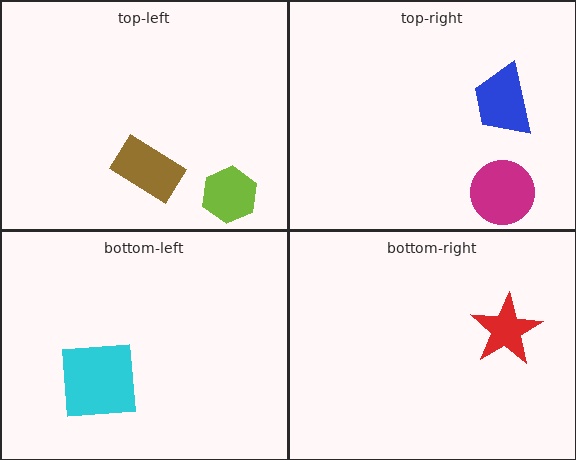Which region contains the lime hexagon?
The top-left region.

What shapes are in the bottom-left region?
The cyan square.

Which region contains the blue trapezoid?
The top-right region.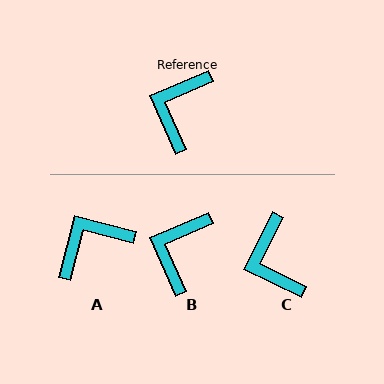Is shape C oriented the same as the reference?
No, it is off by about 40 degrees.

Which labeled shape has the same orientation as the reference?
B.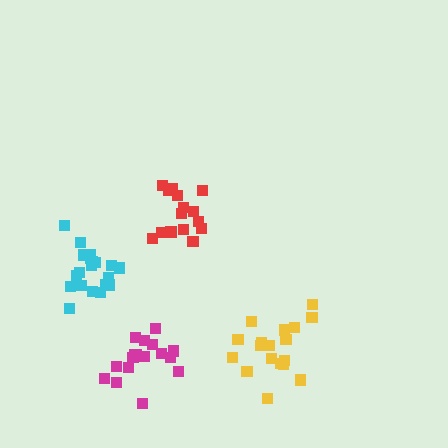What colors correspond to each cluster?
The clusters are colored: yellow, red, magenta, cyan.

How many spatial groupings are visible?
There are 4 spatial groupings.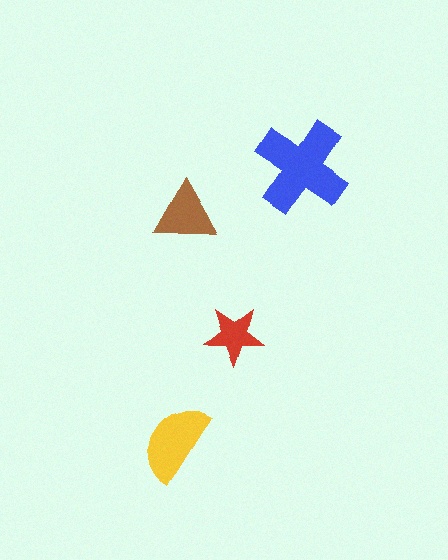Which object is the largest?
The blue cross.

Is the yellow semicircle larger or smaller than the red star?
Larger.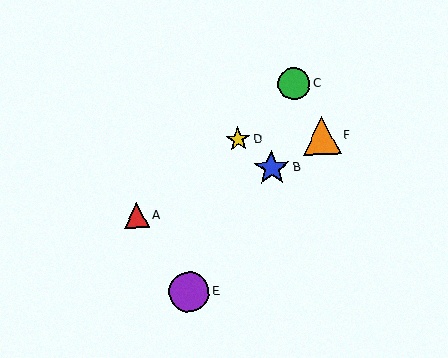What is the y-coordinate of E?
Object E is at y≈292.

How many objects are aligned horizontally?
2 objects (D, F) are aligned horizontally.